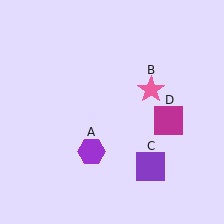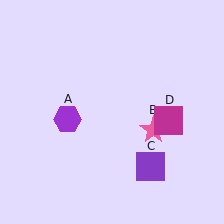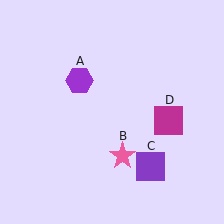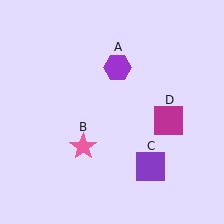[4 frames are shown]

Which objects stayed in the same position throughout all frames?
Purple square (object C) and magenta square (object D) remained stationary.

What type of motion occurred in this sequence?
The purple hexagon (object A), pink star (object B) rotated clockwise around the center of the scene.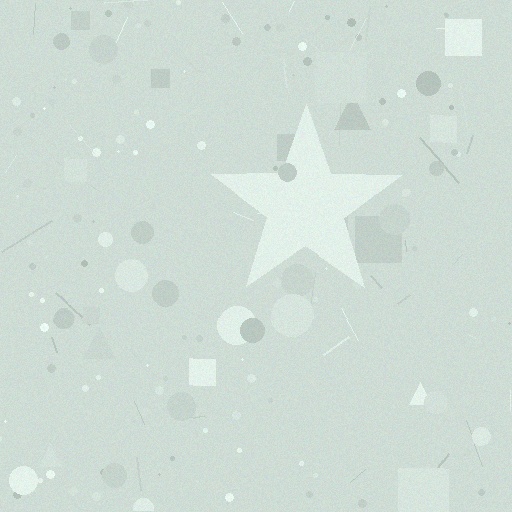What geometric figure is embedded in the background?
A star is embedded in the background.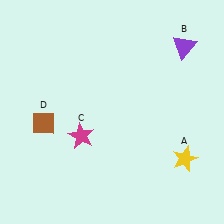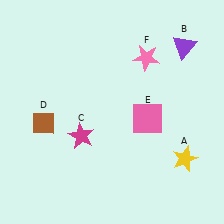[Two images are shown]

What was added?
A pink square (E), a pink star (F) were added in Image 2.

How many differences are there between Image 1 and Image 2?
There are 2 differences between the two images.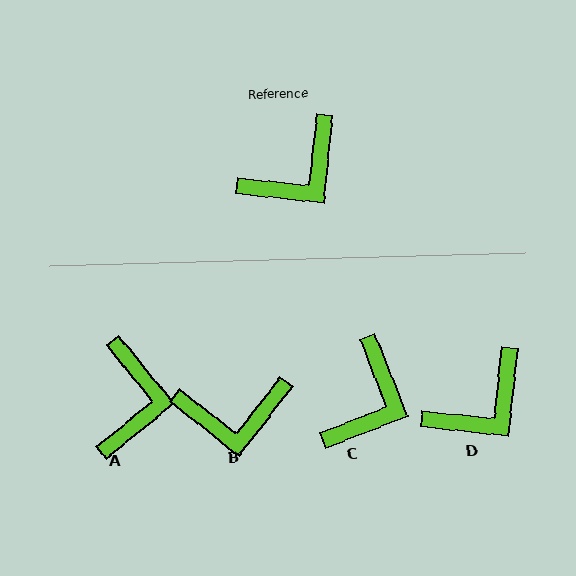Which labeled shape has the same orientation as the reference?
D.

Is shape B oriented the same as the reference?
No, it is off by about 32 degrees.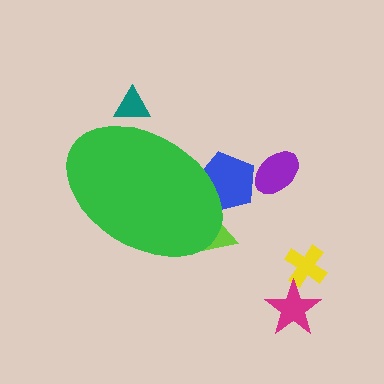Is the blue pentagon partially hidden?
Yes, the blue pentagon is partially hidden behind the green ellipse.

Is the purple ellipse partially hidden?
No, the purple ellipse is fully visible.